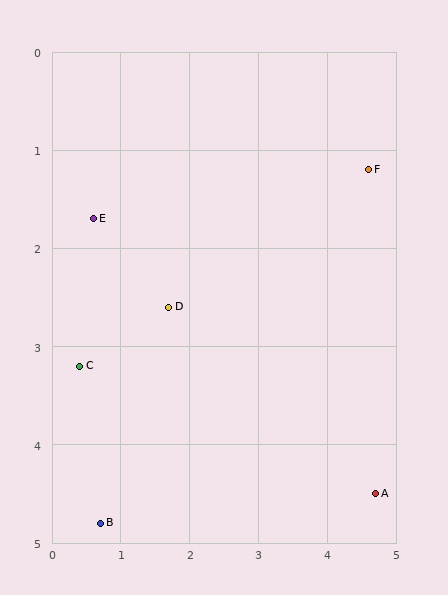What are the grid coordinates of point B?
Point B is at approximately (0.7, 4.8).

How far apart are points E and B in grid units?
Points E and B are about 3.1 grid units apart.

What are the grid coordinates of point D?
Point D is at approximately (1.7, 2.6).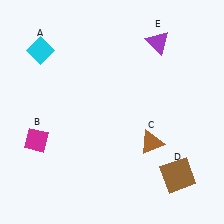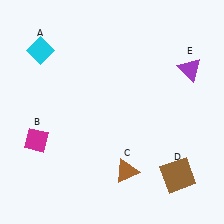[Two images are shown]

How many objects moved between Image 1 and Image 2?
2 objects moved between the two images.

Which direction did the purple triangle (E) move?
The purple triangle (E) moved right.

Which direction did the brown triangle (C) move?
The brown triangle (C) moved down.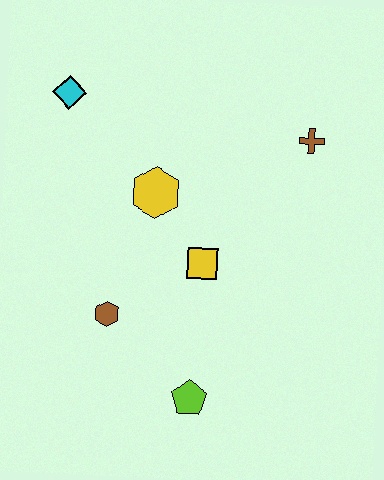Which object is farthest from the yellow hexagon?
The lime pentagon is farthest from the yellow hexagon.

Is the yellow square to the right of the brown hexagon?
Yes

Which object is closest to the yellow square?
The yellow hexagon is closest to the yellow square.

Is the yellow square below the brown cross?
Yes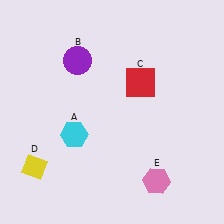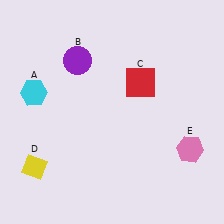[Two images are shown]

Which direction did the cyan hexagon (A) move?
The cyan hexagon (A) moved up.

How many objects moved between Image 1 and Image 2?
2 objects moved between the two images.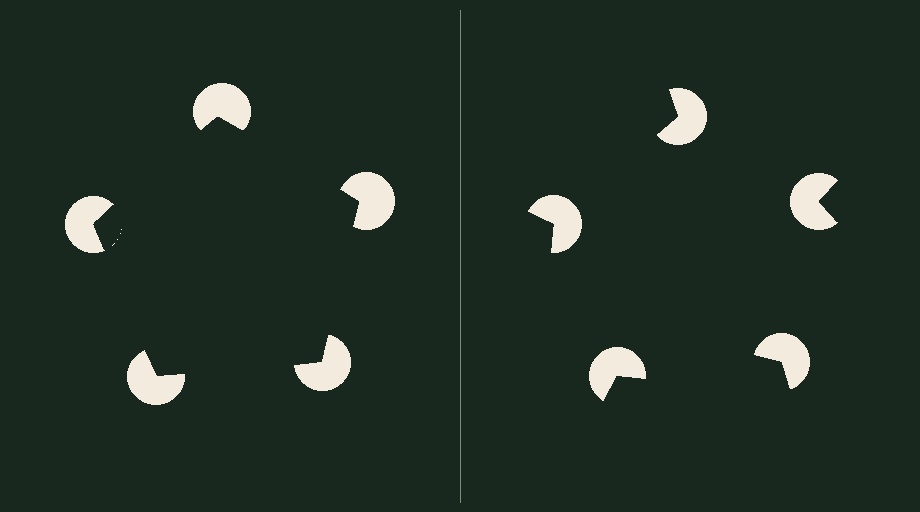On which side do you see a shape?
An illusory pentagon appears on the left side. On the right side the wedge cuts are rotated, so no coherent shape forms.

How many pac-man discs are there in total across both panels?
10 — 5 on each side.